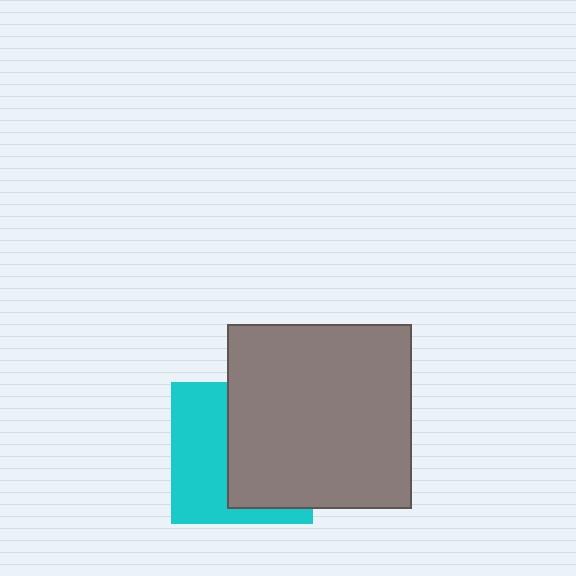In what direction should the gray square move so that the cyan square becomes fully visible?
The gray square should move right. That is the shortest direction to clear the overlap and leave the cyan square fully visible.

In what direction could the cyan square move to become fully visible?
The cyan square could move left. That would shift it out from behind the gray square entirely.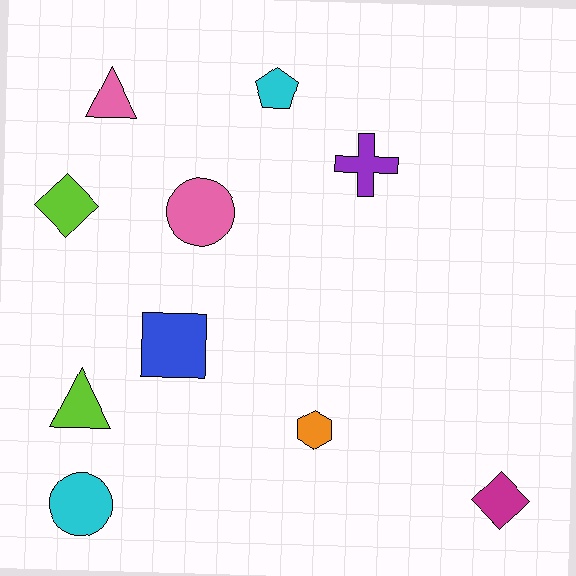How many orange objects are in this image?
There is 1 orange object.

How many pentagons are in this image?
There is 1 pentagon.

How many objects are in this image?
There are 10 objects.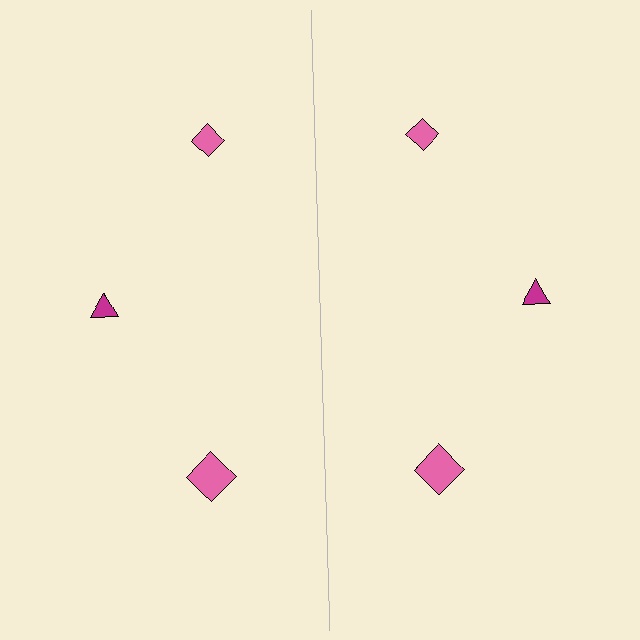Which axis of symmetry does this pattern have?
The pattern has a vertical axis of symmetry running through the center of the image.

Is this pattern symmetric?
Yes, this pattern has bilateral (reflection) symmetry.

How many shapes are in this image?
There are 6 shapes in this image.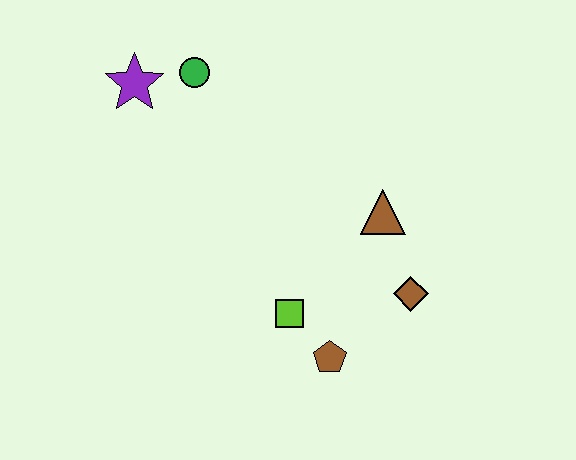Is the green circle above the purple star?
Yes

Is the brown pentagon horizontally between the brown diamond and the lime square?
Yes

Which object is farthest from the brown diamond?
The purple star is farthest from the brown diamond.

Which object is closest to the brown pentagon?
The lime square is closest to the brown pentagon.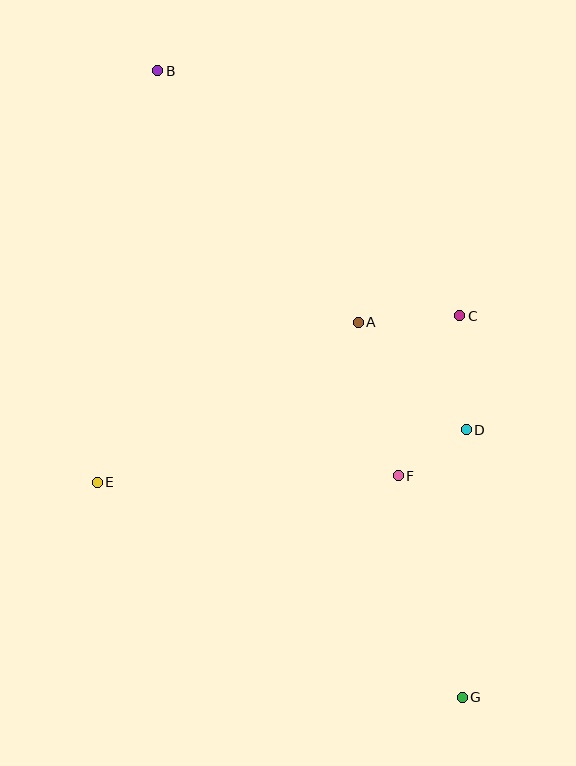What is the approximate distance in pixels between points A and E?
The distance between A and E is approximately 306 pixels.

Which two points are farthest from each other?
Points B and G are farthest from each other.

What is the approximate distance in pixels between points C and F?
The distance between C and F is approximately 171 pixels.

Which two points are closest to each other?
Points D and F are closest to each other.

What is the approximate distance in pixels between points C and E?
The distance between C and E is approximately 399 pixels.